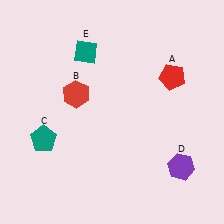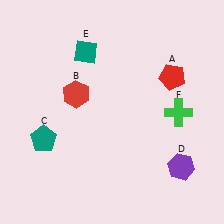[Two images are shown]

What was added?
A green cross (F) was added in Image 2.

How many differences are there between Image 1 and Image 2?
There is 1 difference between the two images.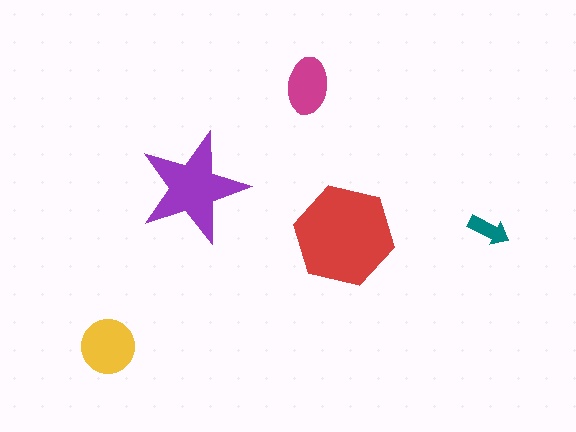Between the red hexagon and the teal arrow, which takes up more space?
The red hexagon.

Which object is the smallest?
The teal arrow.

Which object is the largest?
The red hexagon.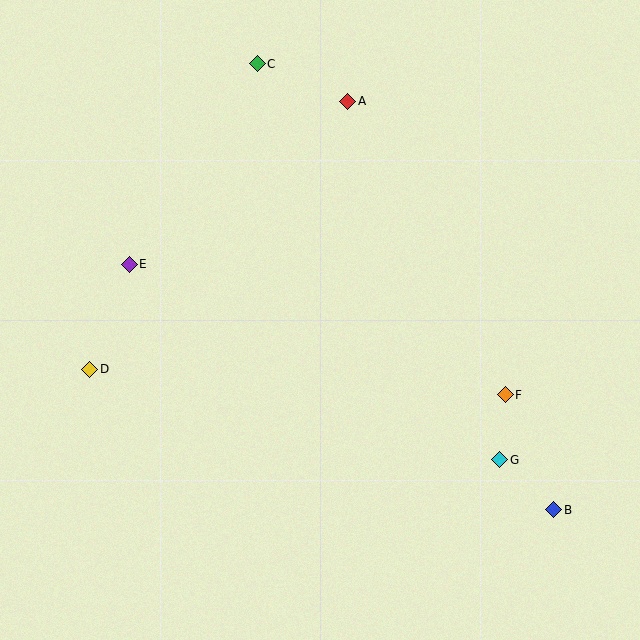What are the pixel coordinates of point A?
Point A is at (347, 101).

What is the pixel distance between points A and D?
The distance between A and D is 372 pixels.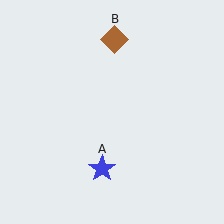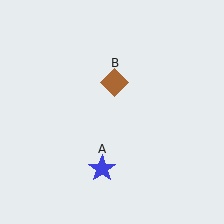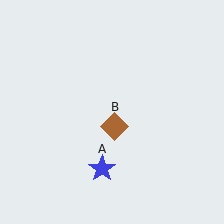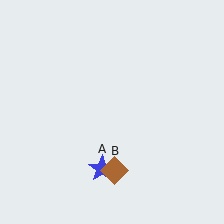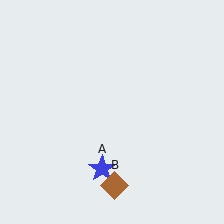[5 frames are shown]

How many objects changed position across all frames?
1 object changed position: brown diamond (object B).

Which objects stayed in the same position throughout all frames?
Blue star (object A) remained stationary.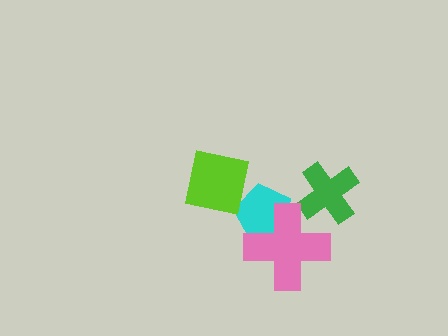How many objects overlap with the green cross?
1 object overlaps with the green cross.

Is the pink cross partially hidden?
No, no other shape covers it.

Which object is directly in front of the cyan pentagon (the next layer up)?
The lime square is directly in front of the cyan pentagon.